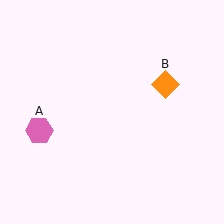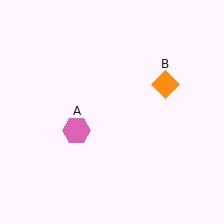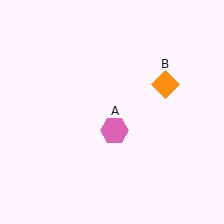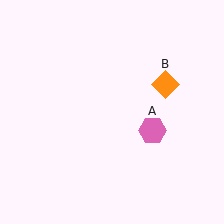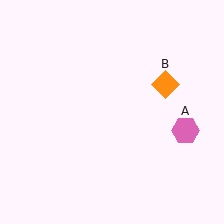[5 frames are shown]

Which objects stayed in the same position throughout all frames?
Orange diamond (object B) remained stationary.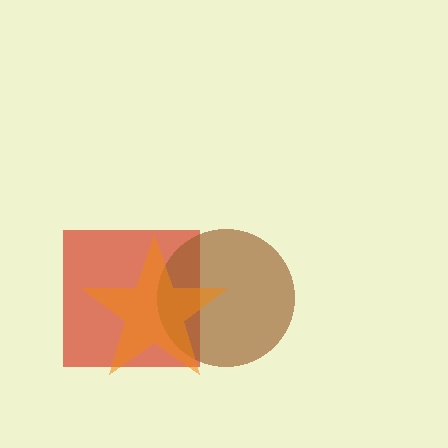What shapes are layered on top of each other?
The layered shapes are: a red square, a brown circle, an orange star.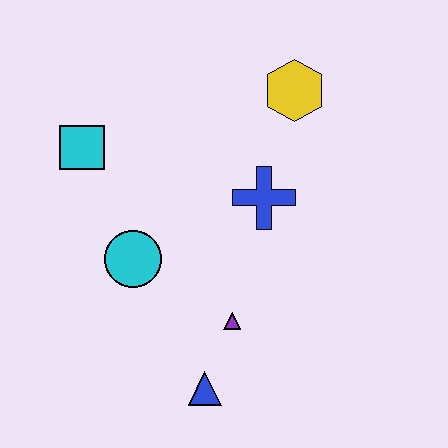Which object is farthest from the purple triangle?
The yellow hexagon is farthest from the purple triangle.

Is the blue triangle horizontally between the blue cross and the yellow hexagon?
No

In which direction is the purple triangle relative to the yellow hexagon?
The purple triangle is below the yellow hexagon.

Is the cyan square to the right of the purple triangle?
No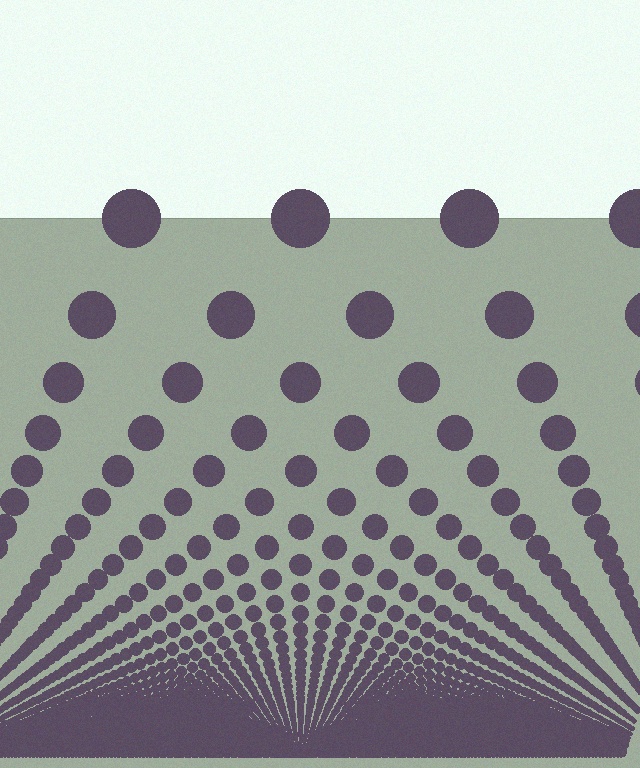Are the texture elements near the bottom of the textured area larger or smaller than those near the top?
Smaller. The gradient is inverted — elements near the bottom are smaller and denser.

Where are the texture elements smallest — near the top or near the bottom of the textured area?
Near the bottom.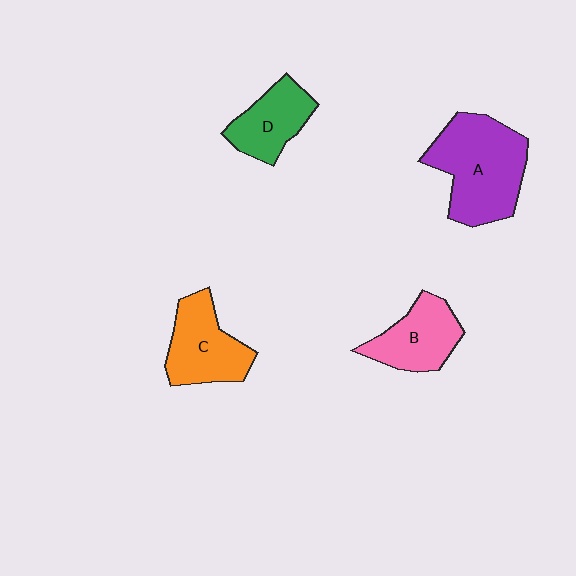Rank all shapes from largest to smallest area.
From largest to smallest: A (purple), C (orange), B (pink), D (green).